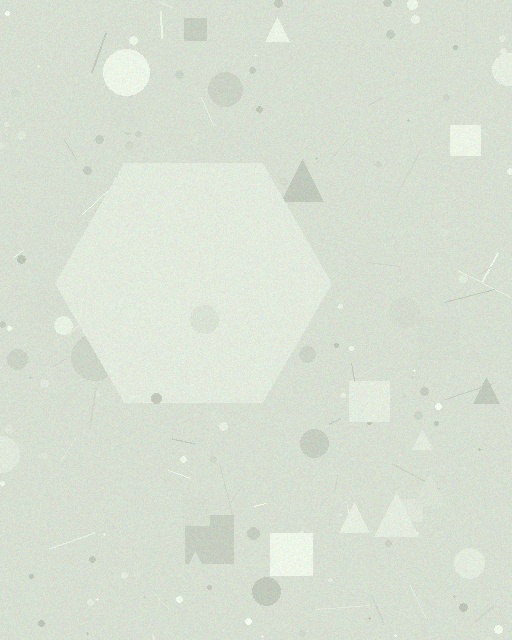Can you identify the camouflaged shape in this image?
The camouflaged shape is a hexagon.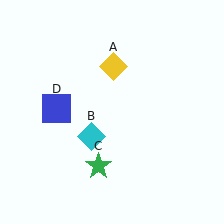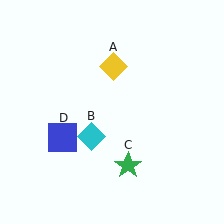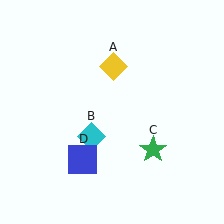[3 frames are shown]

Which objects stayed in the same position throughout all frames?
Yellow diamond (object A) and cyan diamond (object B) remained stationary.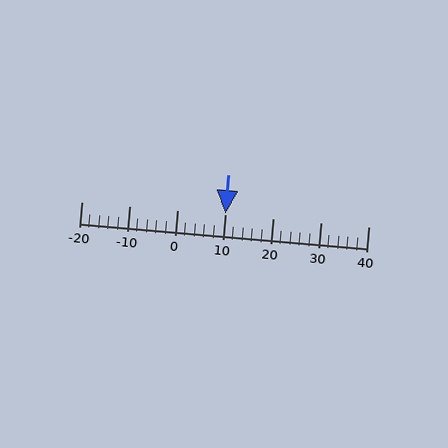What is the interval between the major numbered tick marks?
The major tick marks are spaced 10 units apart.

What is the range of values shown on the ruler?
The ruler shows values from -20 to 40.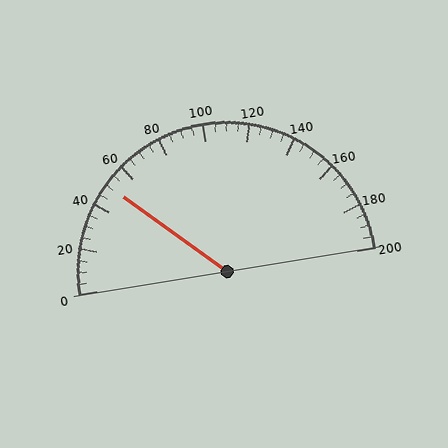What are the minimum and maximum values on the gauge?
The gauge ranges from 0 to 200.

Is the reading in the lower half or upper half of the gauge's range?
The reading is in the lower half of the range (0 to 200).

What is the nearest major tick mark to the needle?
The nearest major tick mark is 40.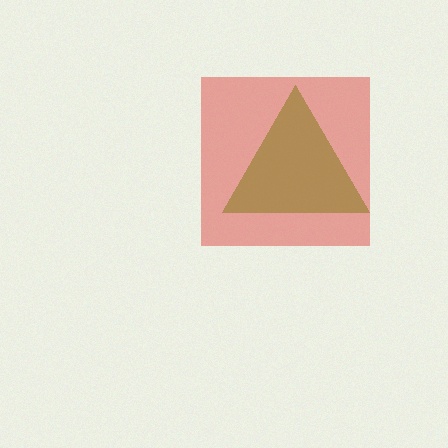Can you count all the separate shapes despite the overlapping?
Yes, there are 2 separate shapes.